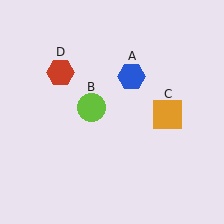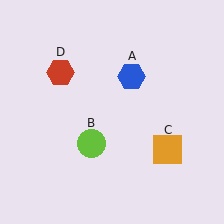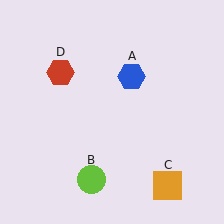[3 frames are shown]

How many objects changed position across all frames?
2 objects changed position: lime circle (object B), orange square (object C).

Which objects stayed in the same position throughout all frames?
Blue hexagon (object A) and red hexagon (object D) remained stationary.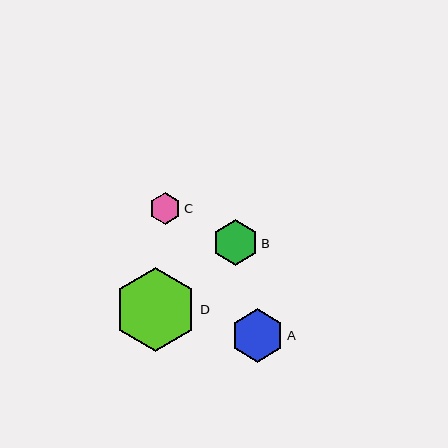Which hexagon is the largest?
Hexagon D is the largest with a size of approximately 83 pixels.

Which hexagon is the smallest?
Hexagon C is the smallest with a size of approximately 32 pixels.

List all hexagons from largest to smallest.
From largest to smallest: D, A, B, C.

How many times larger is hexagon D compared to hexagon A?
Hexagon D is approximately 1.6 times the size of hexagon A.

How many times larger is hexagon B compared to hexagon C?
Hexagon B is approximately 1.4 times the size of hexagon C.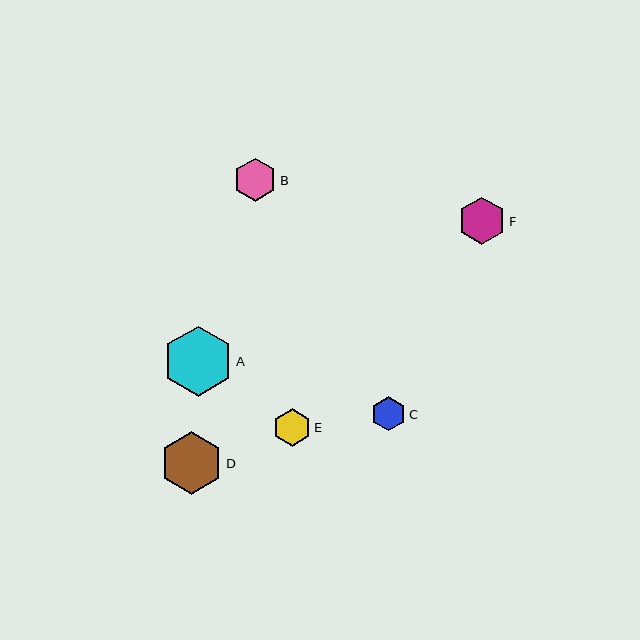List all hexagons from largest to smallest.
From largest to smallest: A, D, F, B, E, C.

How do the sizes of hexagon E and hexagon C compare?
Hexagon E and hexagon C are approximately the same size.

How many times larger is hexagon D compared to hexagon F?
Hexagon D is approximately 1.3 times the size of hexagon F.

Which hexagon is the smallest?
Hexagon C is the smallest with a size of approximately 34 pixels.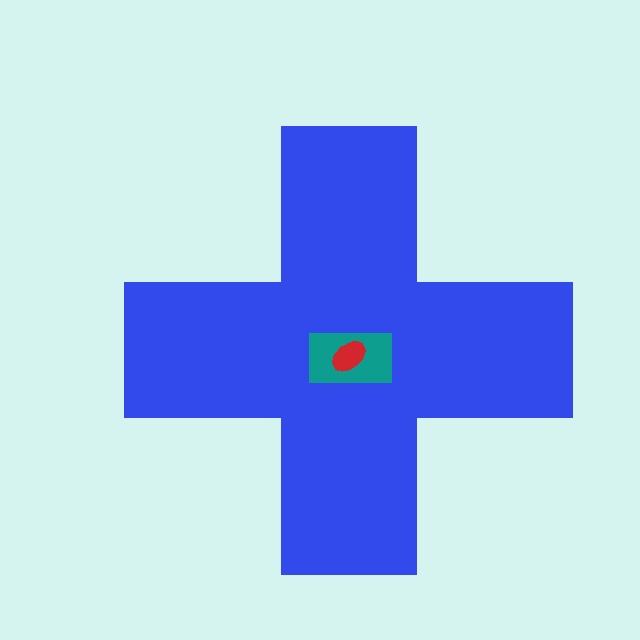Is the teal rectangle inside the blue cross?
Yes.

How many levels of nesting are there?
3.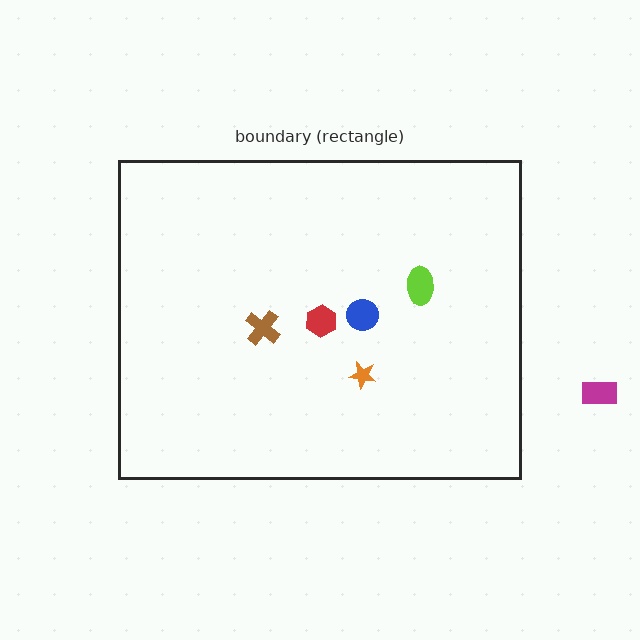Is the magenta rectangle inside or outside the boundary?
Outside.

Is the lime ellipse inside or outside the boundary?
Inside.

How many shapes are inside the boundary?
5 inside, 1 outside.